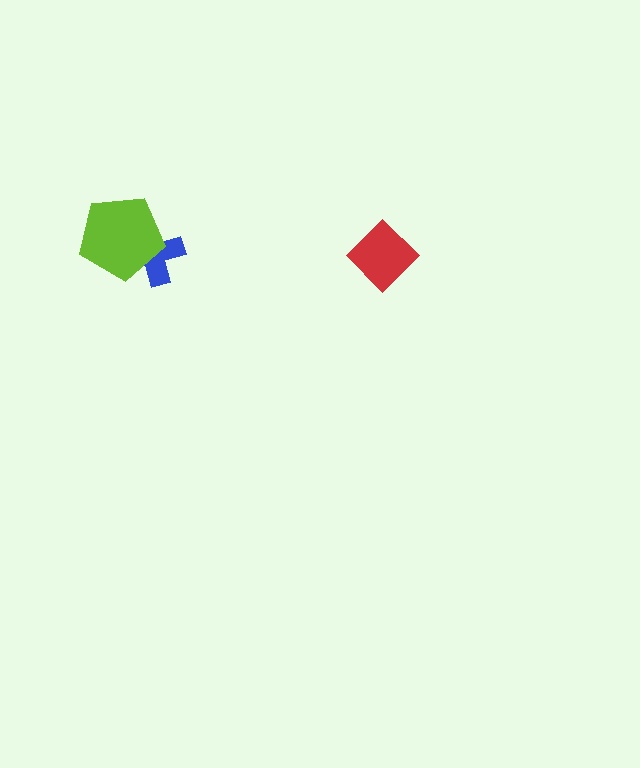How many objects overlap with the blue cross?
1 object overlaps with the blue cross.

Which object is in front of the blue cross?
The lime pentagon is in front of the blue cross.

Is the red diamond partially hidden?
No, no other shape covers it.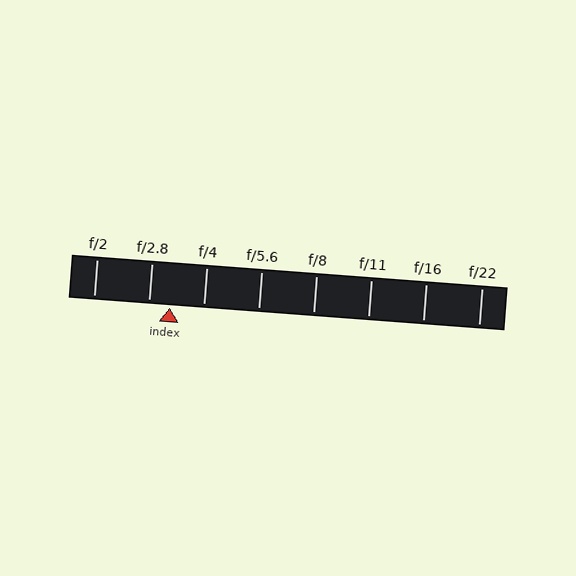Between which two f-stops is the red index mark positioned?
The index mark is between f/2.8 and f/4.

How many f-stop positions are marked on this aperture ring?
There are 8 f-stop positions marked.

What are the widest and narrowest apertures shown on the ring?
The widest aperture shown is f/2 and the narrowest is f/22.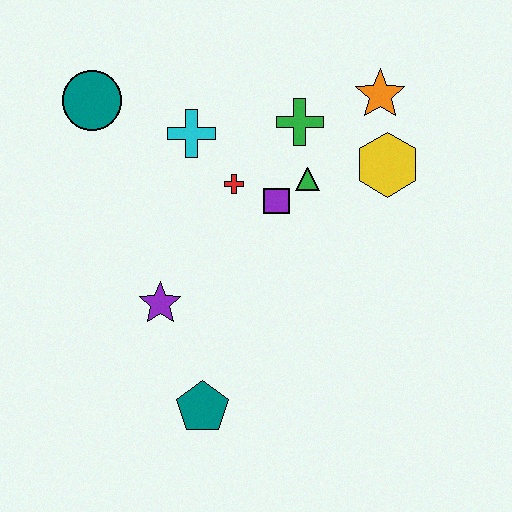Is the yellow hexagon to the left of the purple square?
No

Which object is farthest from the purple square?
The teal pentagon is farthest from the purple square.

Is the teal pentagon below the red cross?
Yes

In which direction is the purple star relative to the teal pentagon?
The purple star is above the teal pentagon.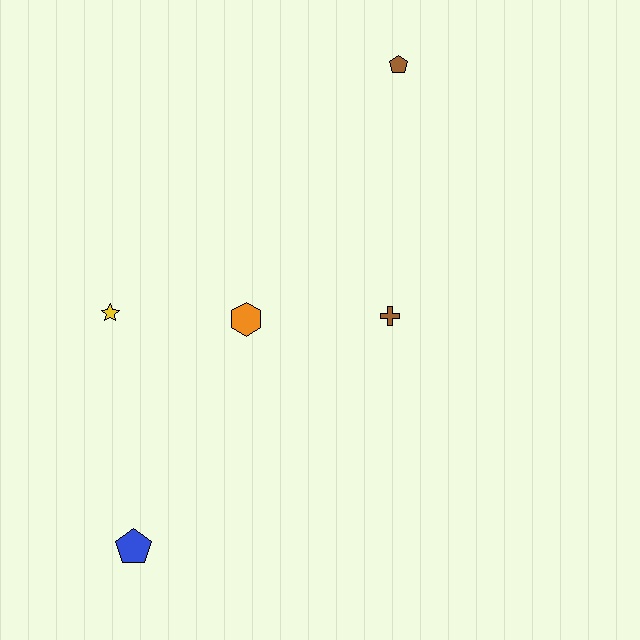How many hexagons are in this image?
There is 1 hexagon.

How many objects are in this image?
There are 5 objects.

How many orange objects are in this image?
There is 1 orange object.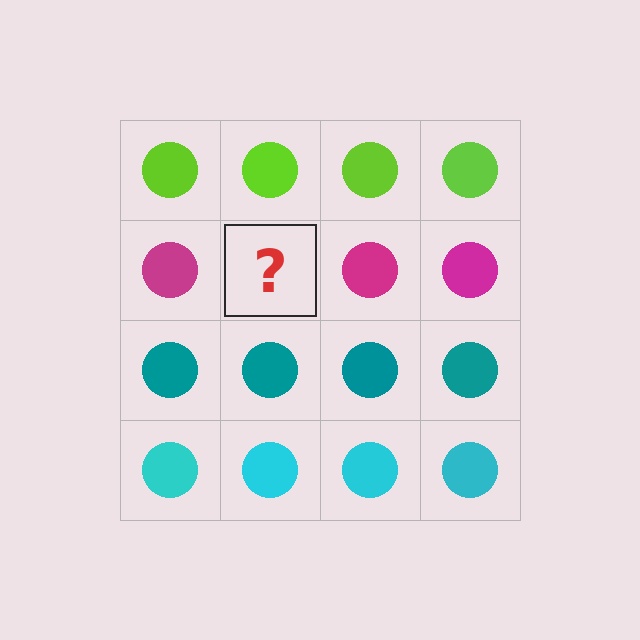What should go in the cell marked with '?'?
The missing cell should contain a magenta circle.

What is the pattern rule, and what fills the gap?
The rule is that each row has a consistent color. The gap should be filled with a magenta circle.